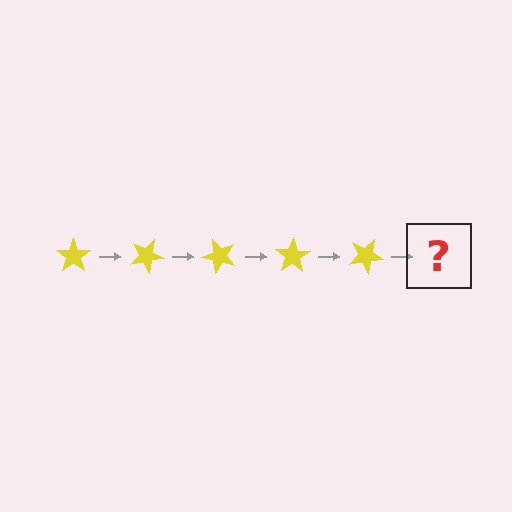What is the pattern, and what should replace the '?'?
The pattern is that the star rotates 25 degrees each step. The '?' should be a yellow star rotated 125 degrees.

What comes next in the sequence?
The next element should be a yellow star rotated 125 degrees.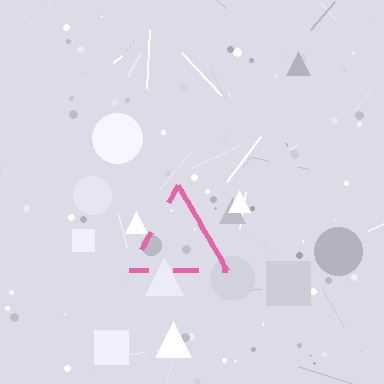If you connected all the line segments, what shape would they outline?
They would outline a triangle.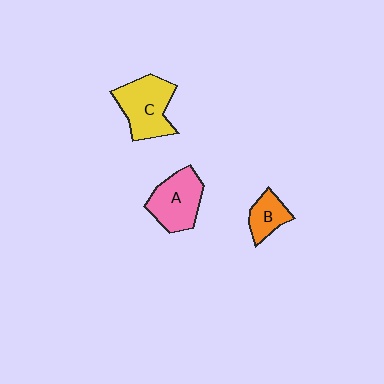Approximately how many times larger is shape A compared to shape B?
Approximately 1.8 times.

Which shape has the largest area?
Shape C (yellow).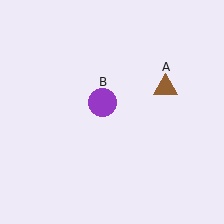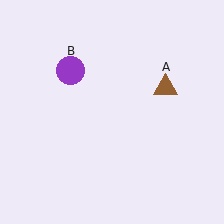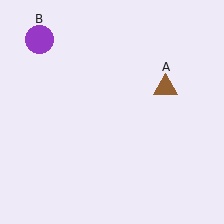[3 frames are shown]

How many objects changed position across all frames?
1 object changed position: purple circle (object B).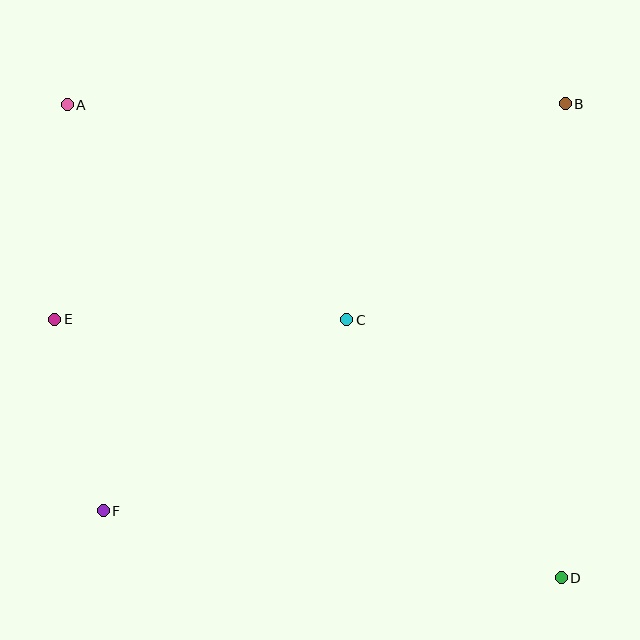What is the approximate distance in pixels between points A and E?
The distance between A and E is approximately 215 pixels.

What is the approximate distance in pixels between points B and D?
The distance between B and D is approximately 474 pixels.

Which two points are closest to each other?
Points E and F are closest to each other.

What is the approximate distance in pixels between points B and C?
The distance between B and C is approximately 307 pixels.